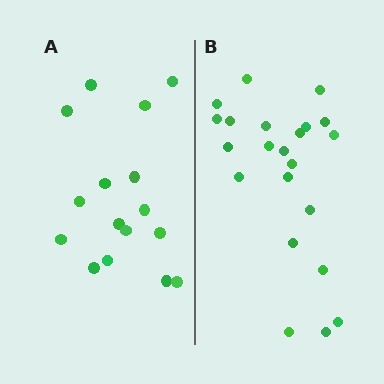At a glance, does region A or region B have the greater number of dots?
Region B (the right region) has more dots.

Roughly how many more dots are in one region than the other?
Region B has about 6 more dots than region A.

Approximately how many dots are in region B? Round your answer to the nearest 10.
About 20 dots. (The exact count is 22, which rounds to 20.)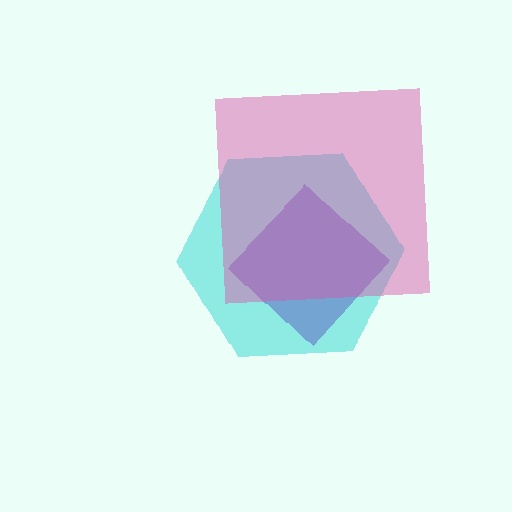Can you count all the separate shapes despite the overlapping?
Yes, there are 3 separate shapes.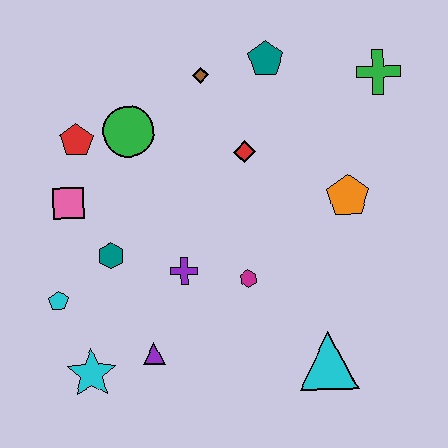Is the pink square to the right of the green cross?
No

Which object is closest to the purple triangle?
The cyan star is closest to the purple triangle.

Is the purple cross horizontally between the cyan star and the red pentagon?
No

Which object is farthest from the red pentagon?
The cyan triangle is farthest from the red pentagon.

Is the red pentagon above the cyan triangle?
Yes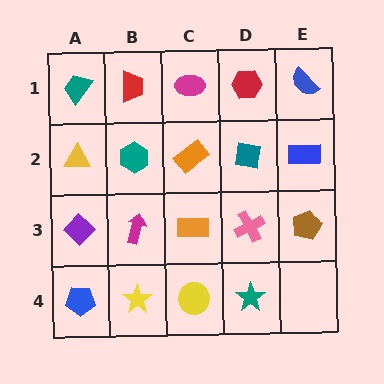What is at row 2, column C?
An orange rectangle.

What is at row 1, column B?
A red trapezoid.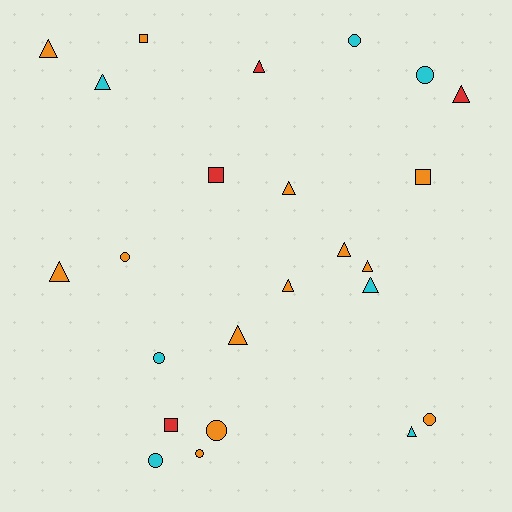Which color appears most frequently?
Orange, with 13 objects.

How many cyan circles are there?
There are 4 cyan circles.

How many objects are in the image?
There are 24 objects.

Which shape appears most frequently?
Triangle, with 12 objects.